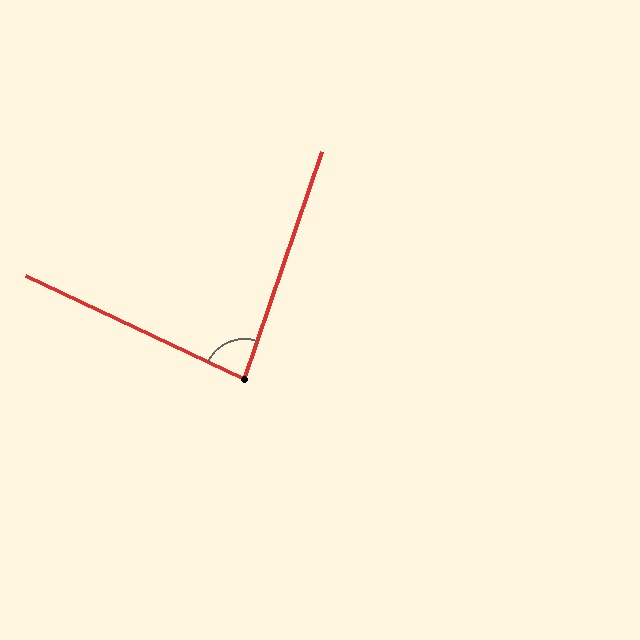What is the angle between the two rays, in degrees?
Approximately 84 degrees.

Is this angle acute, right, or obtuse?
It is acute.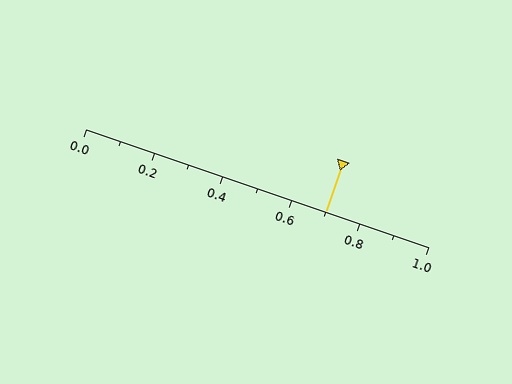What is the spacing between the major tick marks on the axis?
The major ticks are spaced 0.2 apart.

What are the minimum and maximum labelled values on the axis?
The axis runs from 0.0 to 1.0.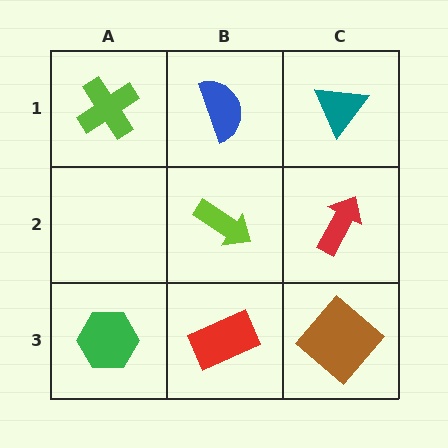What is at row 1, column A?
A lime cross.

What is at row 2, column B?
A lime arrow.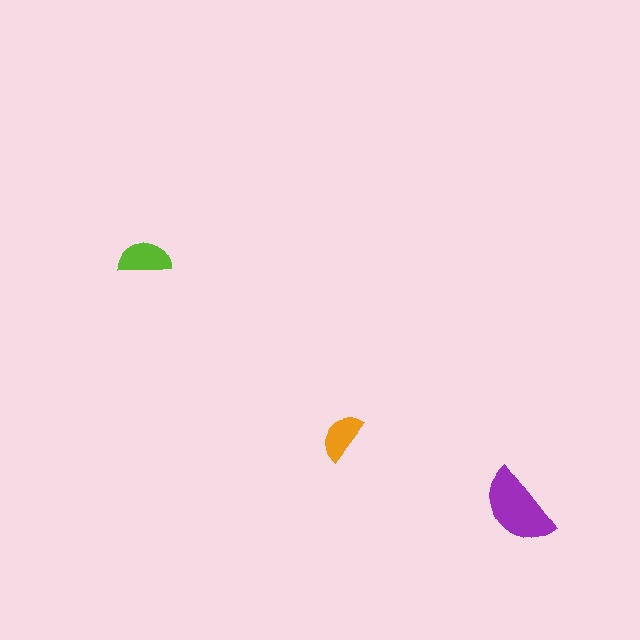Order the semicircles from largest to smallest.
the purple one, the lime one, the orange one.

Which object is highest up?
The lime semicircle is topmost.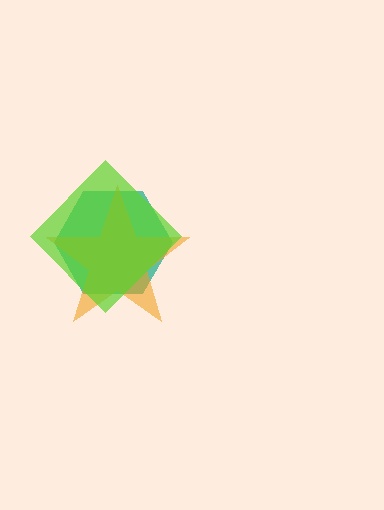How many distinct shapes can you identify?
There are 3 distinct shapes: a teal hexagon, an orange star, a lime diamond.